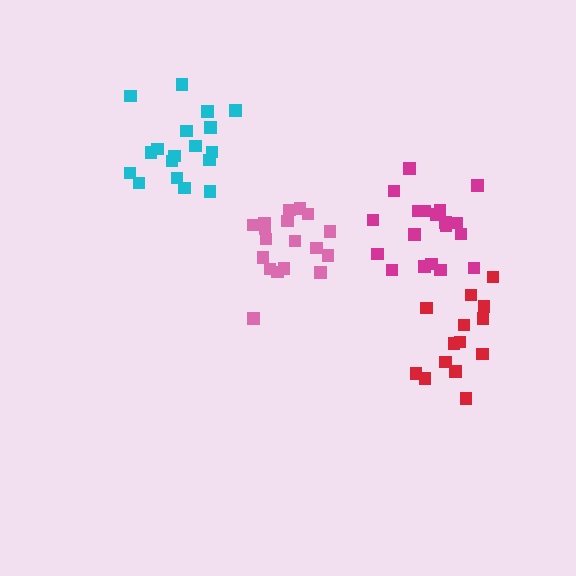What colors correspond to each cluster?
The clusters are colored: pink, cyan, magenta, red.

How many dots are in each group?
Group 1: 18 dots, Group 2: 18 dots, Group 3: 19 dots, Group 4: 14 dots (69 total).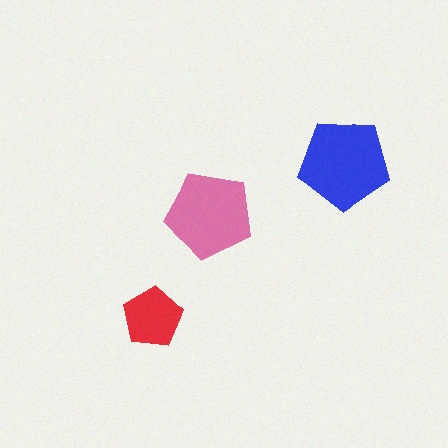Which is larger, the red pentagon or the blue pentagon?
The blue one.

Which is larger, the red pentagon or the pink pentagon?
The pink one.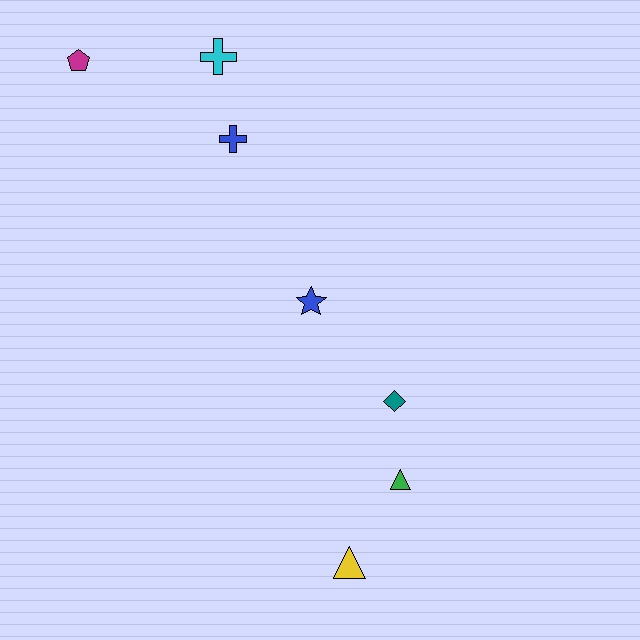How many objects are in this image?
There are 7 objects.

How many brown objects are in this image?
There are no brown objects.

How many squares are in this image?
There are no squares.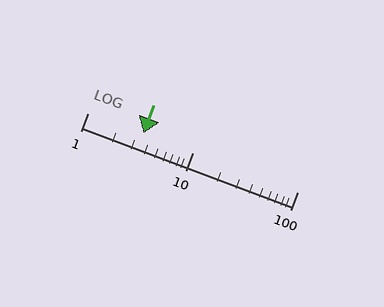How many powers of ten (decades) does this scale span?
The scale spans 2 decades, from 1 to 100.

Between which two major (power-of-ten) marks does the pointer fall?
The pointer is between 1 and 10.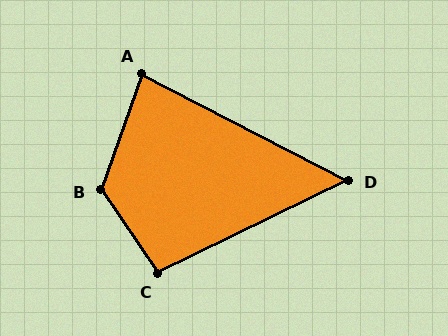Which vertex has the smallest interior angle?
D, at approximately 53 degrees.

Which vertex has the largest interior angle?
B, at approximately 127 degrees.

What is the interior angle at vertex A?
Approximately 82 degrees (acute).